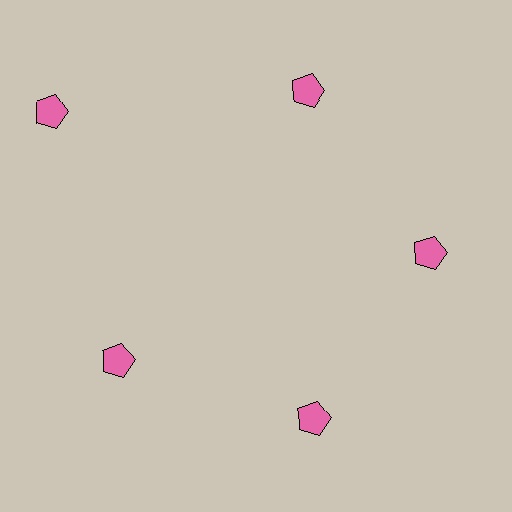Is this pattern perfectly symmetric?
No. The 5 pink pentagons are arranged in a ring, but one element near the 10 o'clock position is pushed outward from the center, breaking the 5-fold rotational symmetry.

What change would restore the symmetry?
The symmetry would be restored by moving it inward, back onto the ring so that all 5 pentagons sit at equal angles and equal distance from the center.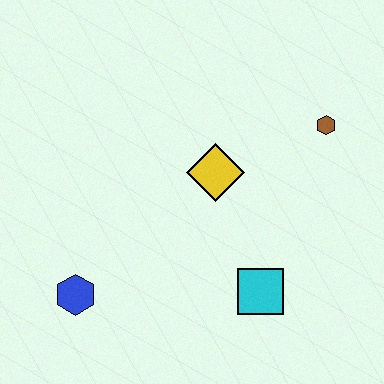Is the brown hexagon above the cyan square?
Yes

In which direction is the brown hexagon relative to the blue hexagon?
The brown hexagon is to the right of the blue hexagon.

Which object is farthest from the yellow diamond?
The blue hexagon is farthest from the yellow diamond.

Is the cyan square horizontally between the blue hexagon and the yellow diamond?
No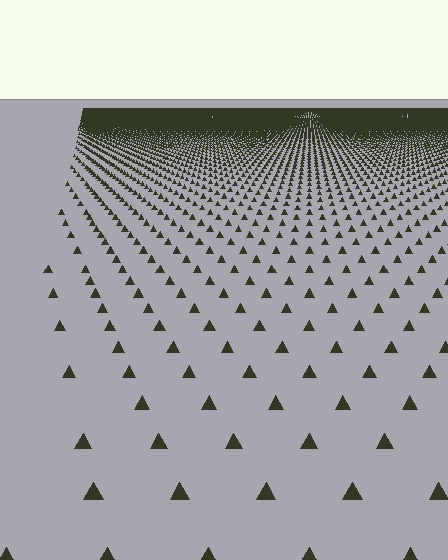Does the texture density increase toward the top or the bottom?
Density increases toward the top.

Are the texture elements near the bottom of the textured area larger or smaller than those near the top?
Larger. Near the bottom, elements are closer to the viewer and appear at a bigger on-screen size.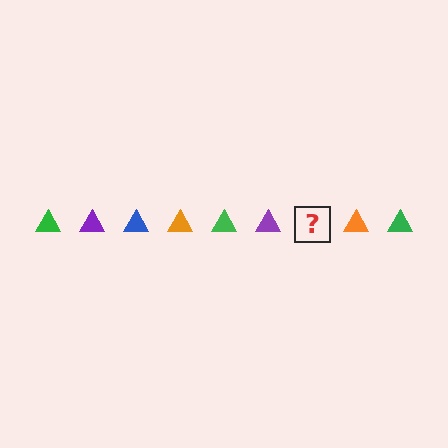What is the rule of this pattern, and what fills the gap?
The rule is that the pattern cycles through green, purple, blue, orange triangles. The gap should be filled with a blue triangle.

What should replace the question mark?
The question mark should be replaced with a blue triangle.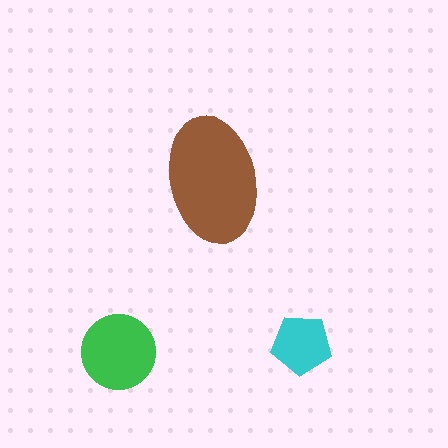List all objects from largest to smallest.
The brown ellipse, the green circle, the cyan pentagon.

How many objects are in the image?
There are 3 objects in the image.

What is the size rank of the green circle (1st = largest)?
2nd.